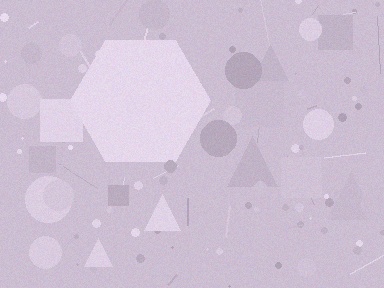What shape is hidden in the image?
A hexagon is hidden in the image.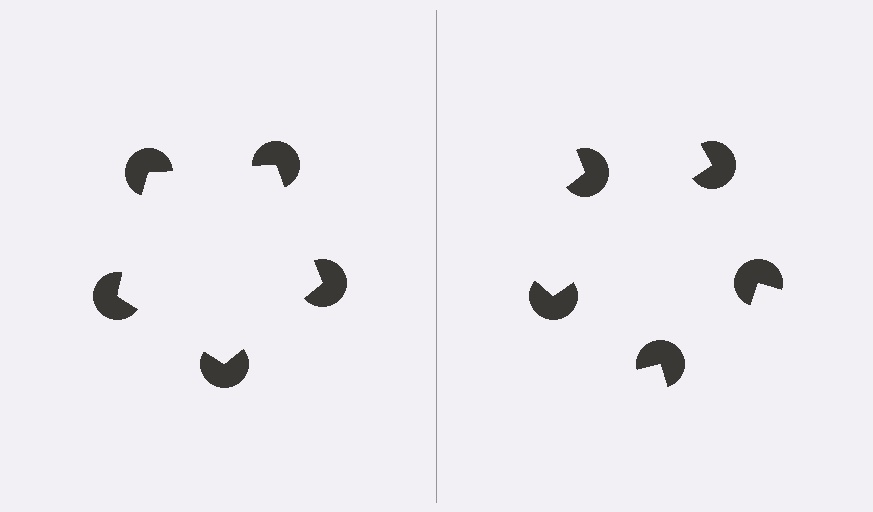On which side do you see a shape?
An illusory pentagon appears on the left side. On the right side the wedge cuts are rotated, so no coherent shape forms.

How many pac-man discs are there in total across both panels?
10 — 5 on each side.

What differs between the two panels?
The pac-man discs are positioned identically on both sides; only the wedge orientations differ. On the left they align to a pentagon; on the right they are misaligned.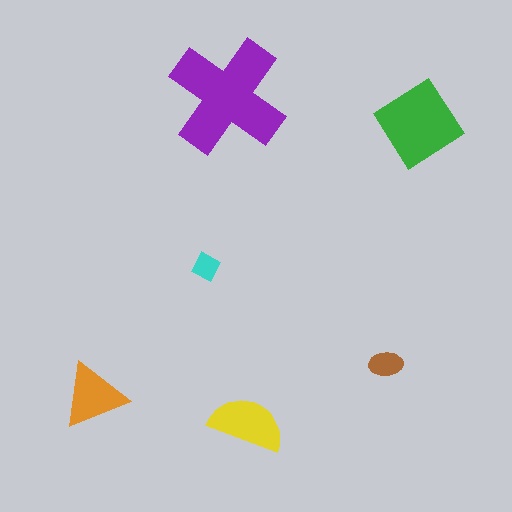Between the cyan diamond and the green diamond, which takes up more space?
The green diamond.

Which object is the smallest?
The cyan diamond.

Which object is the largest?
The purple cross.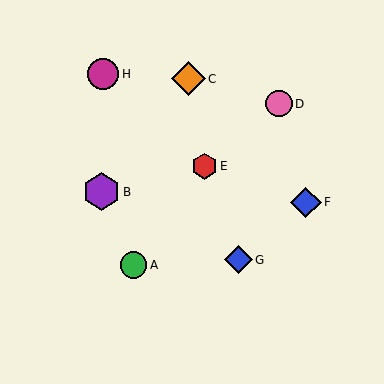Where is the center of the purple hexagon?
The center of the purple hexagon is at (102, 192).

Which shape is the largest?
The purple hexagon (labeled B) is the largest.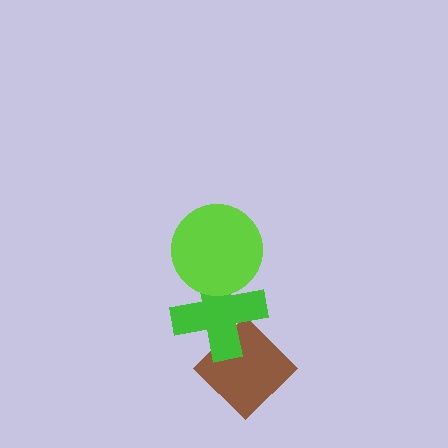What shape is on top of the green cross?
The lime circle is on top of the green cross.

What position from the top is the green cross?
The green cross is 2nd from the top.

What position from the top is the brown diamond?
The brown diamond is 3rd from the top.